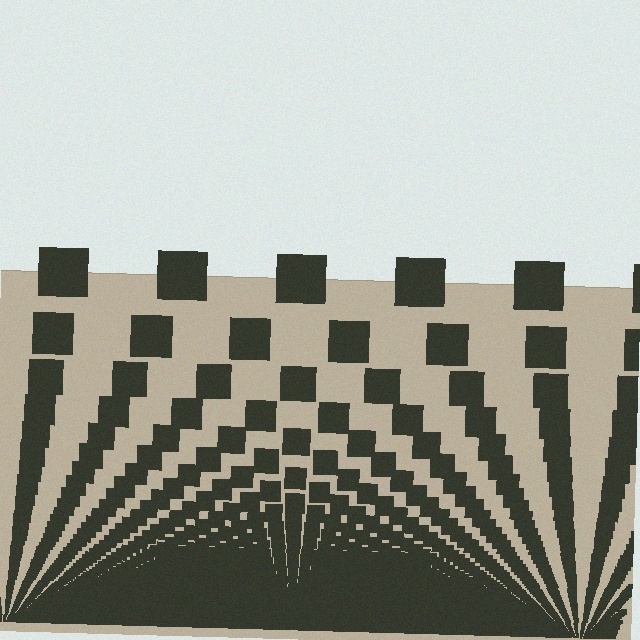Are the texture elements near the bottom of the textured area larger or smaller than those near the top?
Smaller. The gradient is inverted — elements near the bottom are smaller and denser.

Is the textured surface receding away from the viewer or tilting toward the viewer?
The surface appears to tilt toward the viewer. Texture elements get larger and sparser toward the top.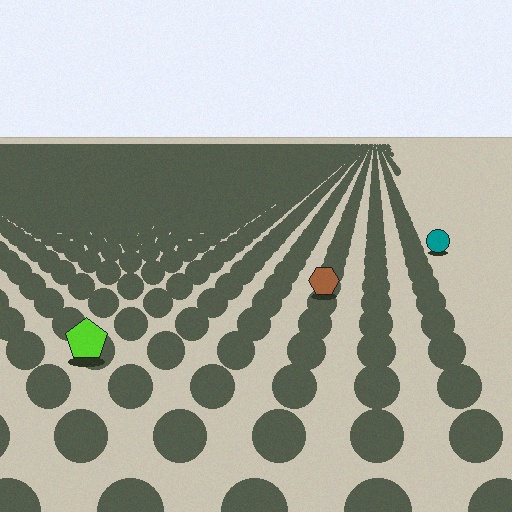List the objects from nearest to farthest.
From nearest to farthest: the lime pentagon, the brown hexagon, the teal circle.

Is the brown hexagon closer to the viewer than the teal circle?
Yes. The brown hexagon is closer — you can tell from the texture gradient: the ground texture is coarser near it.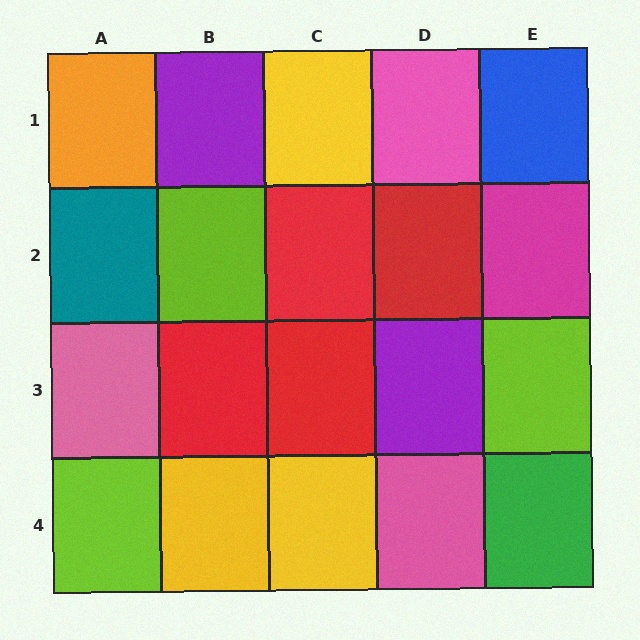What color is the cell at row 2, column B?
Lime.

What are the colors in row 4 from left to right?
Lime, yellow, yellow, pink, green.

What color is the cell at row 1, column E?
Blue.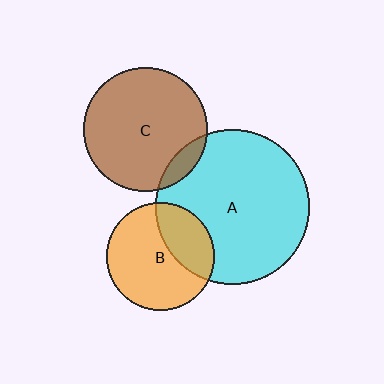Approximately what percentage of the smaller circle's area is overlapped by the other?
Approximately 10%.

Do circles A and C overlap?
Yes.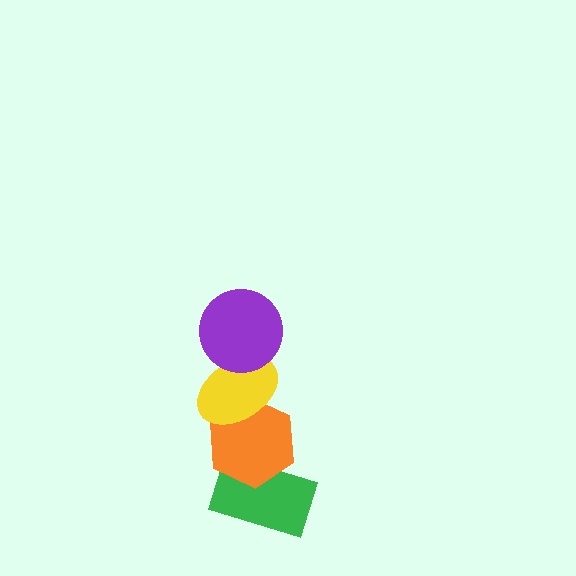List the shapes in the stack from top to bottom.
From top to bottom: the purple circle, the yellow ellipse, the orange hexagon, the green rectangle.